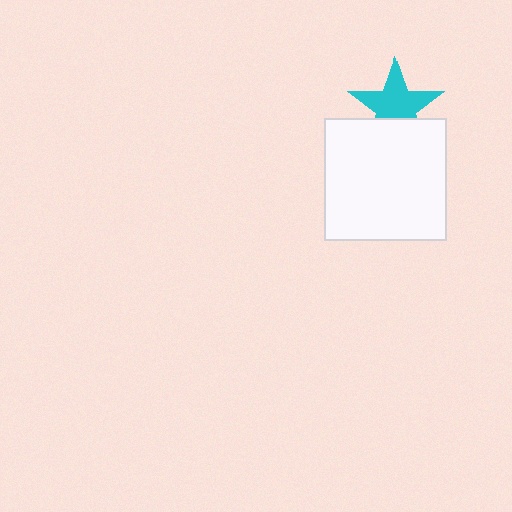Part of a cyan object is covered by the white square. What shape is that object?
It is a star.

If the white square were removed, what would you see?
You would see the complete cyan star.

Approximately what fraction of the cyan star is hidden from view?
Roughly 31% of the cyan star is hidden behind the white square.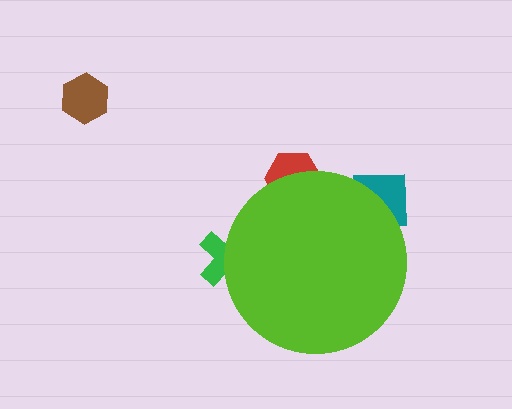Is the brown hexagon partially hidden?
No, the brown hexagon is fully visible.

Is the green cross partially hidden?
Yes, the green cross is partially hidden behind the lime circle.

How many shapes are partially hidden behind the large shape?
3 shapes are partially hidden.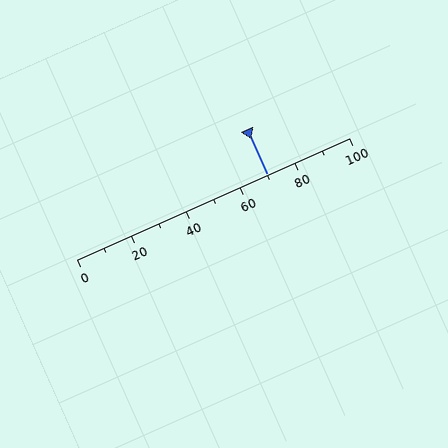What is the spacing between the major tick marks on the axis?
The major ticks are spaced 20 apart.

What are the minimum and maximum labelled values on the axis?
The axis runs from 0 to 100.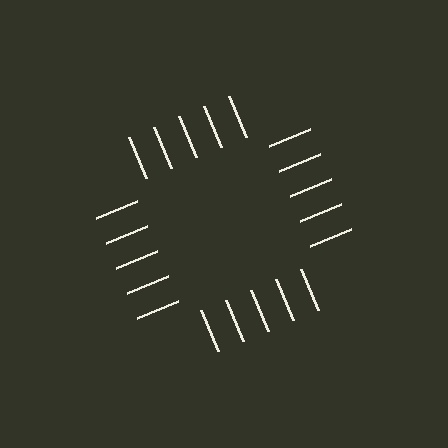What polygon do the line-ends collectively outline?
An illusory square — the line segments terminate on its edges but no continuous stroke is drawn.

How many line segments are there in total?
20 — 5 along each of the 4 edges.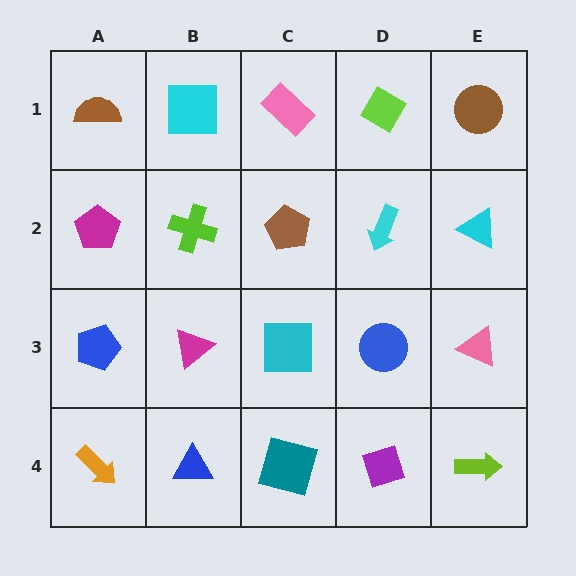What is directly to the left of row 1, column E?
A lime diamond.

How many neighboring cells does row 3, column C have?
4.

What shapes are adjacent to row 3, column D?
A cyan arrow (row 2, column D), a purple diamond (row 4, column D), a cyan square (row 3, column C), a pink triangle (row 3, column E).